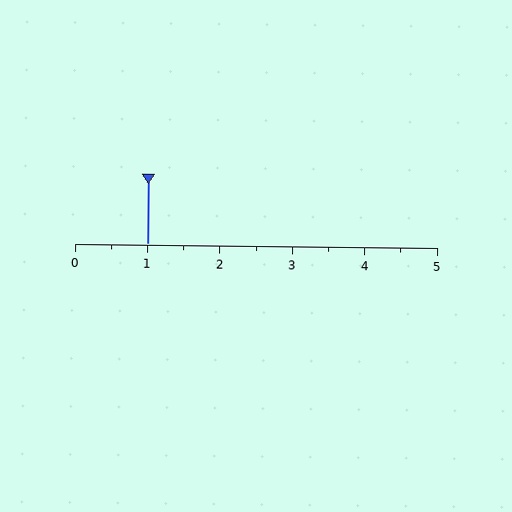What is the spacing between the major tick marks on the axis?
The major ticks are spaced 1 apart.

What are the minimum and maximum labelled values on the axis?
The axis runs from 0 to 5.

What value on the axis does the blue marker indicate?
The marker indicates approximately 1.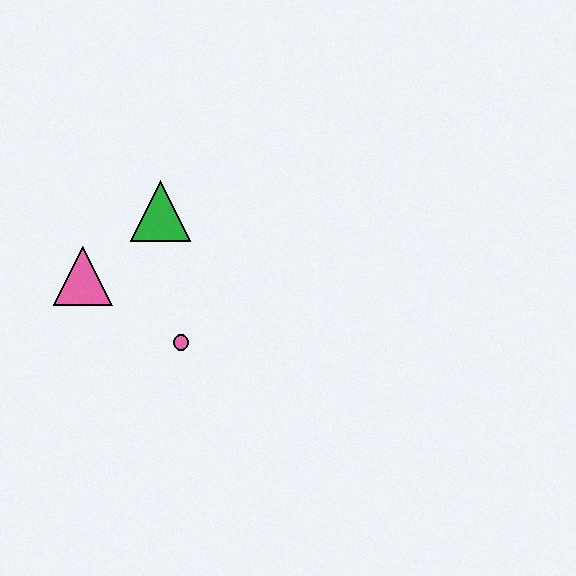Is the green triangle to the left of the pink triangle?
No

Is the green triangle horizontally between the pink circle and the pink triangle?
Yes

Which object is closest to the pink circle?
The pink triangle is closest to the pink circle.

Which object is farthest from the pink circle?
The green triangle is farthest from the pink circle.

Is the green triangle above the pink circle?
Yes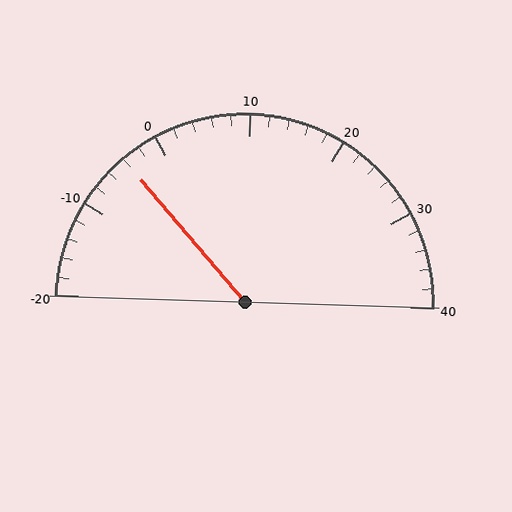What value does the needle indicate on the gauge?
The needle indicates approximately -4.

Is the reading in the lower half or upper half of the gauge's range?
The reading is in the lower half of the range (-20 to 40).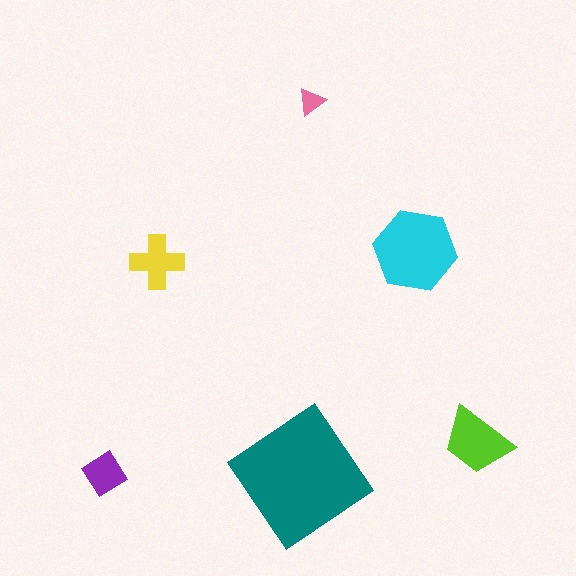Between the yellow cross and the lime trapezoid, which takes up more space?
The lime trapezoid.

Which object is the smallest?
The pink triangle.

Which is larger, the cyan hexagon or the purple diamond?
The cyan hexagon.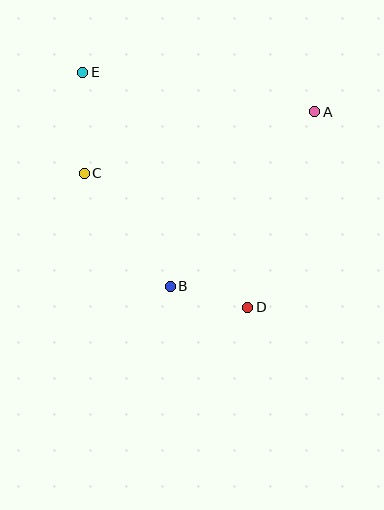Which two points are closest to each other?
Points B and D are closest to each other.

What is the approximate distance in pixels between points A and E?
The distance between A and E is approximately 235 pixels.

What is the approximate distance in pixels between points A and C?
The distance between A and C is approximately 239 pixels.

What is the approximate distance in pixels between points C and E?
The distance between C and E is approximately 101 pixels.